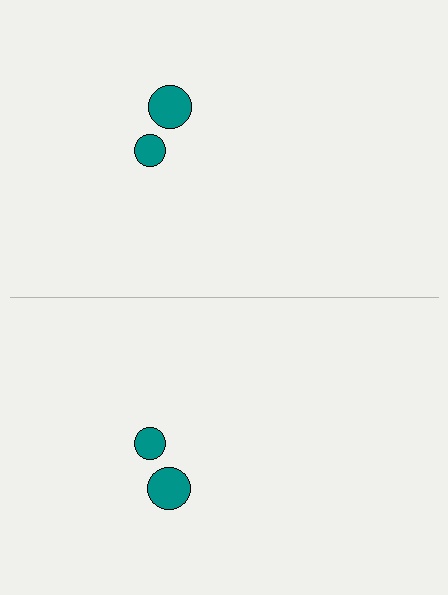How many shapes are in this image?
There are 4 shapes in this image.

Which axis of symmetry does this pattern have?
The pattern has a horizontal axis of symmetry running through the center of the image.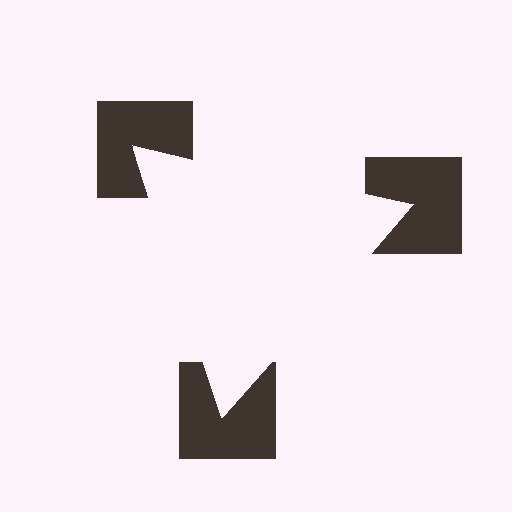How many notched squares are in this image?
There are 3 — one at each vertex of the illusory triangle.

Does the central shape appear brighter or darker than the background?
It typically appears slightly brighter than the background, even though no actual brightness change is drawn.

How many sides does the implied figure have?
3 sides.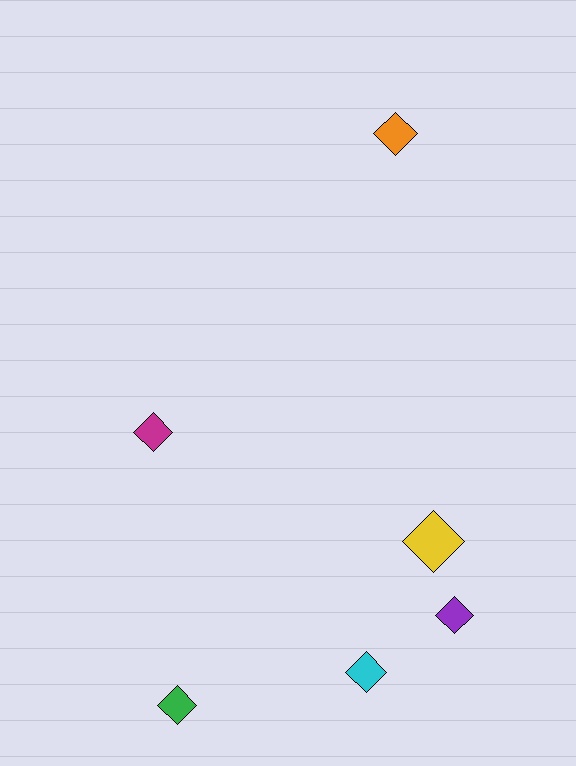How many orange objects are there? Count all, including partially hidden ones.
There is 1 orange object.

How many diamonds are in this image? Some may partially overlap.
There are 6 diamonds.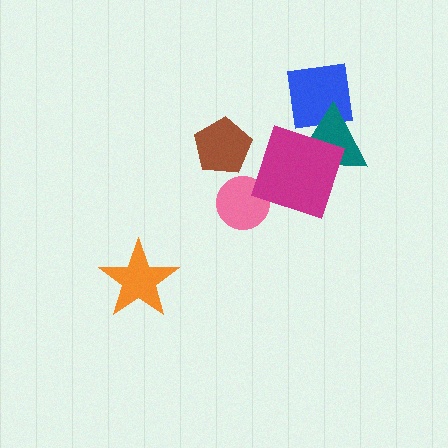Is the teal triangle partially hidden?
Yes, it is partially covered by another shape.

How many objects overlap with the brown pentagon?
0 objects overlap with the brown pentagon.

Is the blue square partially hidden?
Yes, it is partially covered by another shape.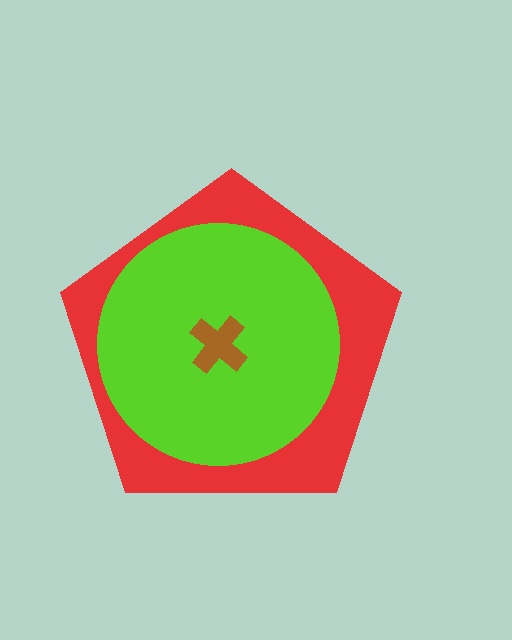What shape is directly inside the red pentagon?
The lime circle.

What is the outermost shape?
The red pentagon.